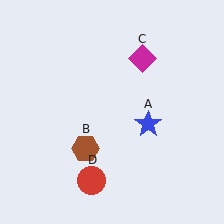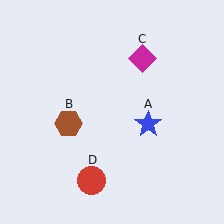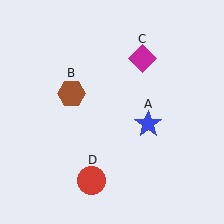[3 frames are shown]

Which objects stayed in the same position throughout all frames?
Blue star (object A) and magenta diamond (object C) and red circle (object D) remained stationary.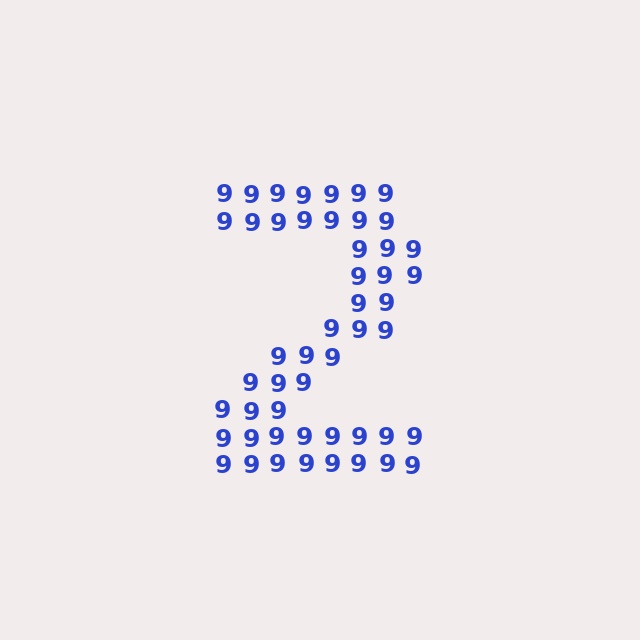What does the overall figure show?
The overall figure shows the digit 2.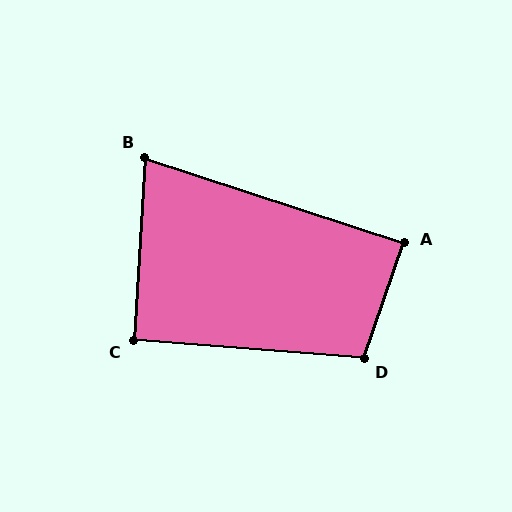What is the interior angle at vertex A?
Approximately 89 degrees (approximately right).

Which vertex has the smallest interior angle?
B, at approximately 75 degrees.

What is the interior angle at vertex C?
Approximately 91 degrees (approximately right).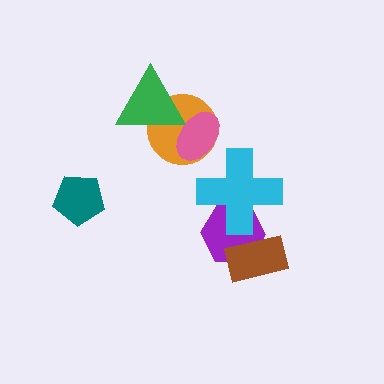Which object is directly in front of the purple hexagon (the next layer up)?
The cyan cross is directly in front of the purple hexagon.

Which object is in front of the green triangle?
The pink ellipse is in front of the green triangle.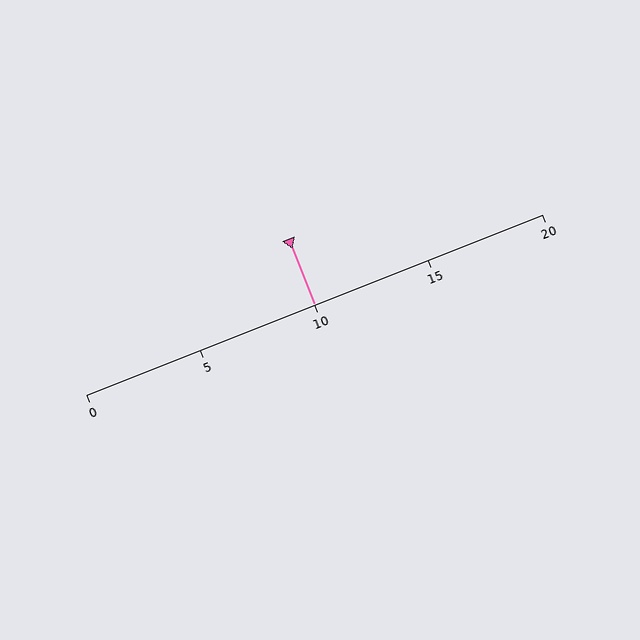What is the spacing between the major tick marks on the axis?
The major ticks are spaced 5 apart.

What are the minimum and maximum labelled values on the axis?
The axis runs from 0 to 20.